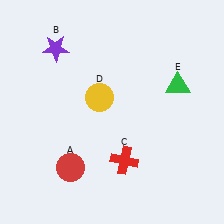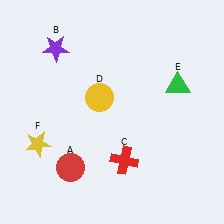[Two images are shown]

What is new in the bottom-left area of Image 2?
A yellow star (F) was added in the bottom-left area of Image 2.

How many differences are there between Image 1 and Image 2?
There is 1 difference between the two images.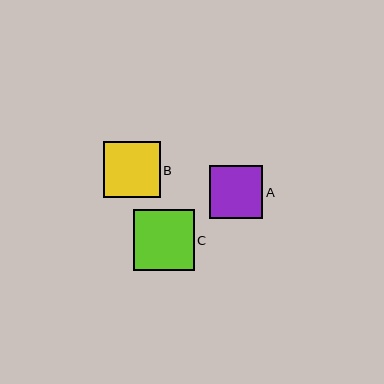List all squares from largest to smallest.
From largest to smallest: C, B, A.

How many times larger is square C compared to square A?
Square C is approximately 1.1 times the size of square A.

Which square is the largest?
Square C is the largest with a size of approximately 61 pixels.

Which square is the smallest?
Square A is the smallest with a size of approximately 53 pixels.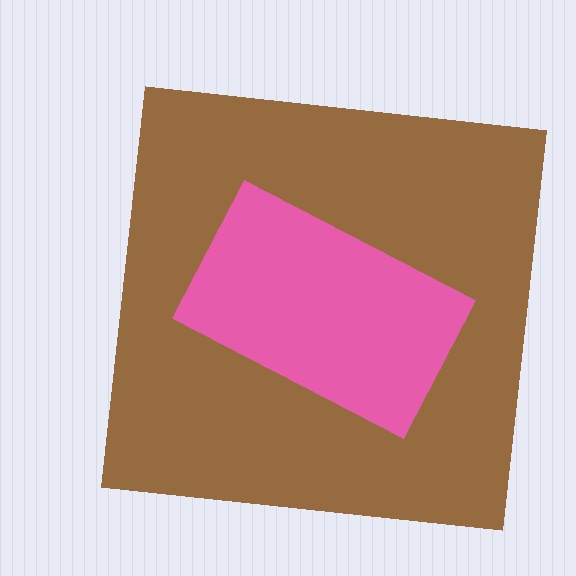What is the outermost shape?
The brown square.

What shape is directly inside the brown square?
The pink rectangle.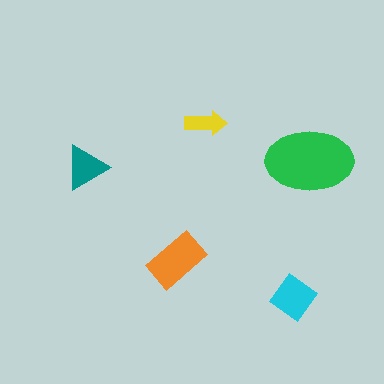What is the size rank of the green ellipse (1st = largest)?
1st.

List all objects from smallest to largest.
The yellow arrow, the teal triangle, the cyan diamond, the orange rectangle, the green ellipse.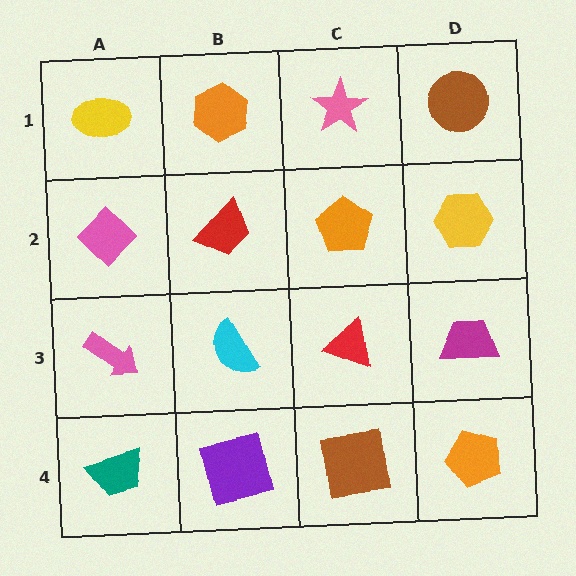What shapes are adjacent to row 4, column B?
A cyan semicircle (row 3, column B), a teal trapezoid (row 4, column A), a brown square (row 4, column C).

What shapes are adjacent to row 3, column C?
An orange pentagon (row 2, column C), a brown square (row 4, column C), a cyan semicircle (row 3, column B), a magenta trapezoid (row 3, column D).